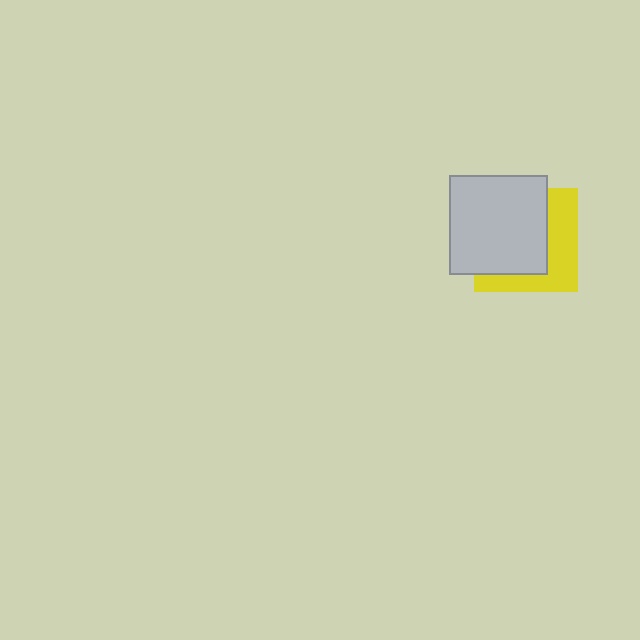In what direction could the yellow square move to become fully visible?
The yellow square could move toward the lower-right. That would shift it out from behind the light gray square entirely.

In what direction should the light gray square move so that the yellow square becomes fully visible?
The light gray square should move toward the upper-left. That is the shortest direction to clear the overlap and leave the yellow square fully visible.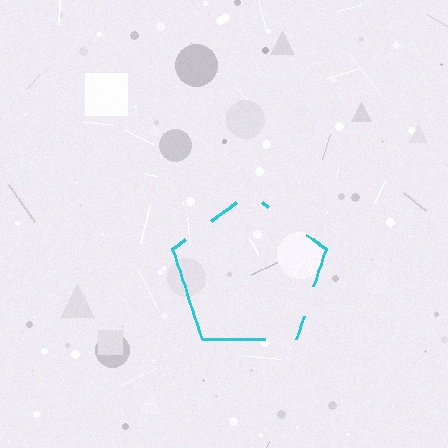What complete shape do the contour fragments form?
The contour fragments form a pentagon.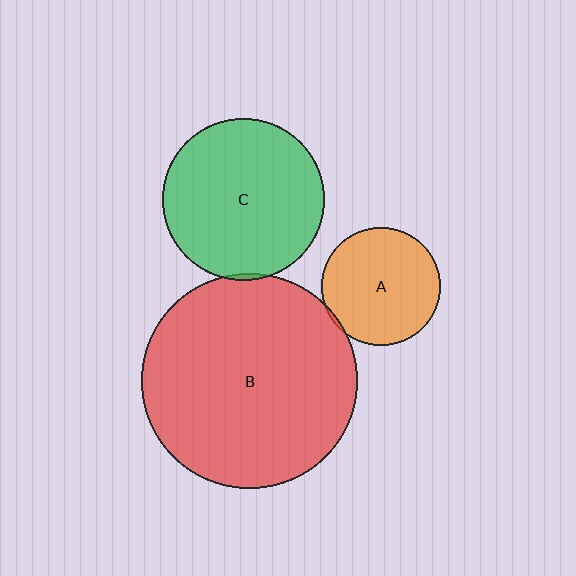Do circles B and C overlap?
Yes.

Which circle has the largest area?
Circle B (red).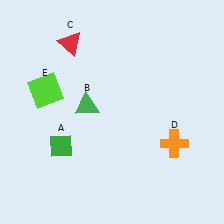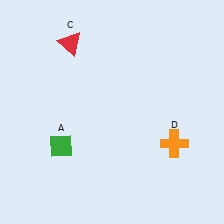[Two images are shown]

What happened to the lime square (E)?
The lime square (E) was removed in Image 2. It was in the top-left area of Image 1.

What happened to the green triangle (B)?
The green triangle (B) was removed in Image 2. It was in the top-left area of Image 1.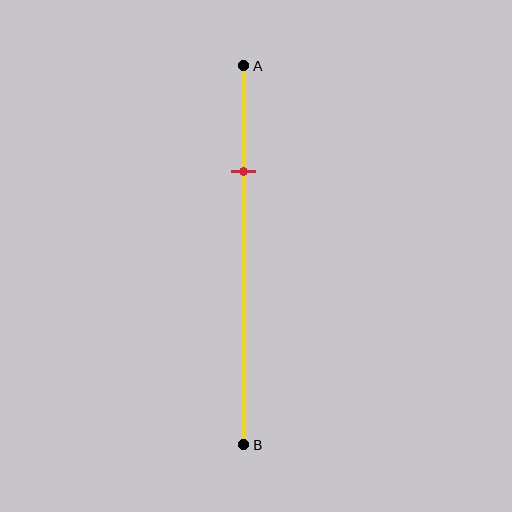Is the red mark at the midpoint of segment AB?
No, the mark is at about 30% from A, not at the 50% midpoint.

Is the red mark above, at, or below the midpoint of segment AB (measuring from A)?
The red mark is above the midpoint of segment AB.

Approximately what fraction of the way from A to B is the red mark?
The red mark is approximately 30% of the way from A to B.